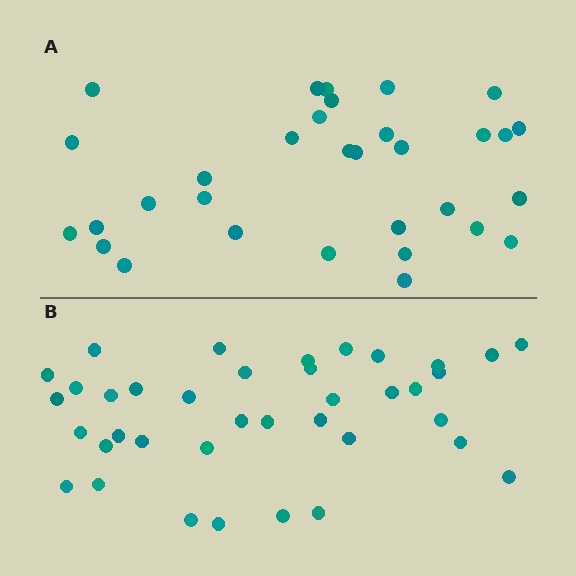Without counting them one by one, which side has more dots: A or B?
Region B (the bottom region) has more dots.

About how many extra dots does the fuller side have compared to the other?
Region B has about 6 more dots than region A.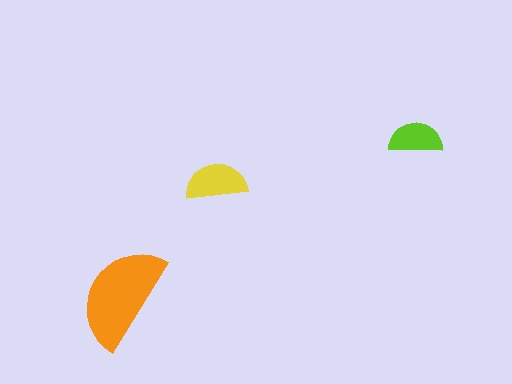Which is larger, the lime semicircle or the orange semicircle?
The orange one.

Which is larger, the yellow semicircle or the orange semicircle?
The orange one.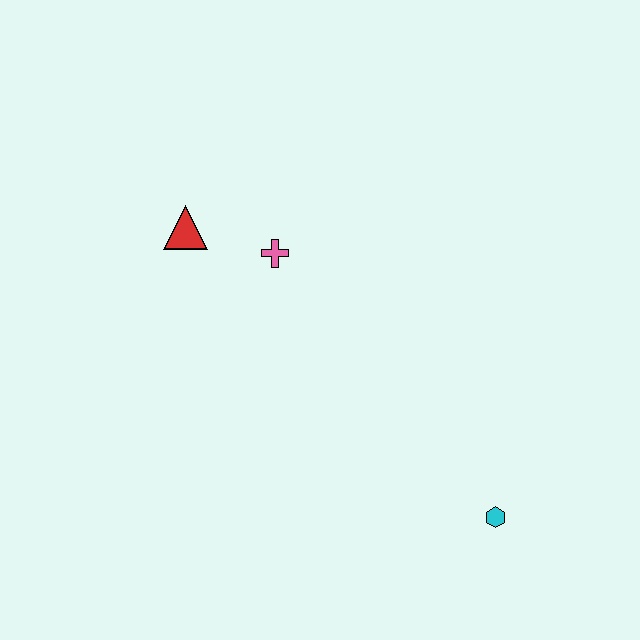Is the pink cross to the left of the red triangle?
No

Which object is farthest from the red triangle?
The cyan hexagon is farthest from the red triangle.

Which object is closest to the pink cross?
The red triangle is closest to the pink cross.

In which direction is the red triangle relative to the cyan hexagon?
The red triangle is to the left of the cyan hexagon.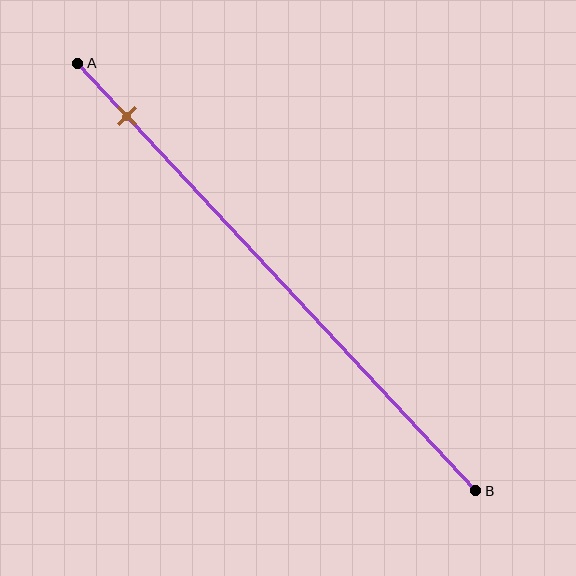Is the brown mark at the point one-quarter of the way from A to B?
No, the mark is at about 10% from A, not at the 25% one-quarter point.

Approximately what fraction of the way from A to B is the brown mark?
The brown mark is approximately 10% of the way from A to B.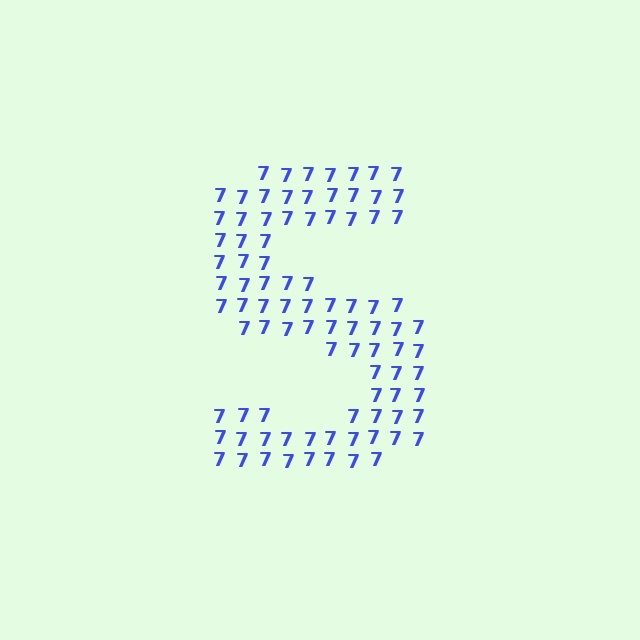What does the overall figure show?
The overall figure shows the letter S.